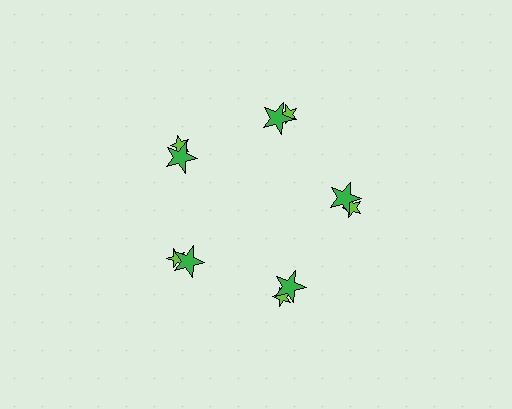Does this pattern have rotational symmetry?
Yes, this pattern has 5-fold rotational symmetry. It looks the same after rotating 72 degrees around the center.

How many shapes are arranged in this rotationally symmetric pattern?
There are 10 shapes, arranged in 5 groups of 2.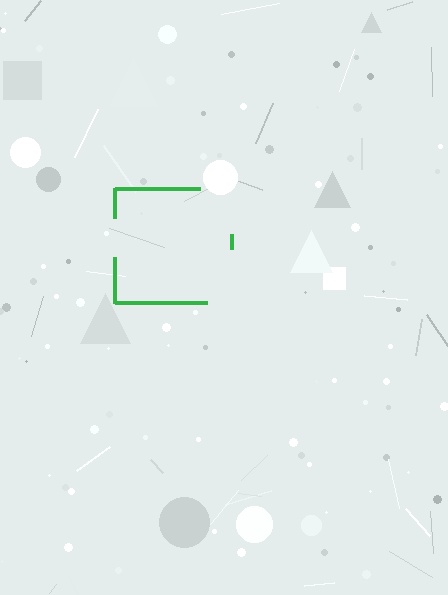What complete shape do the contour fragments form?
The contour fragments form a square.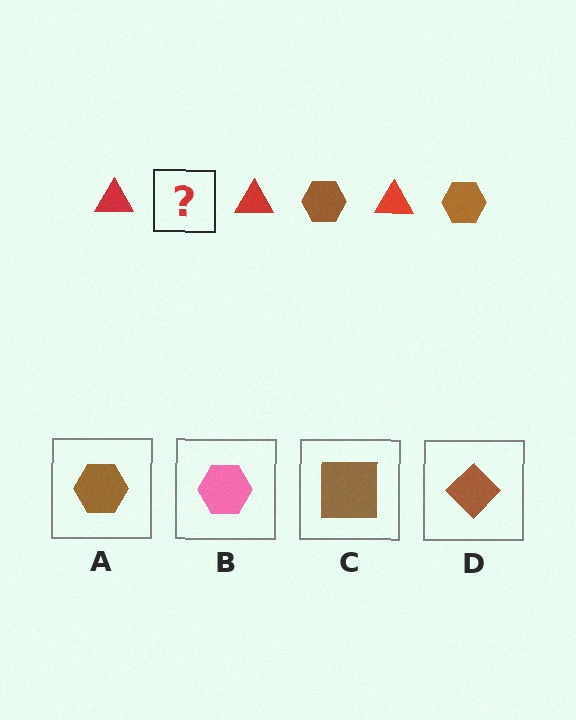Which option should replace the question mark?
Option A.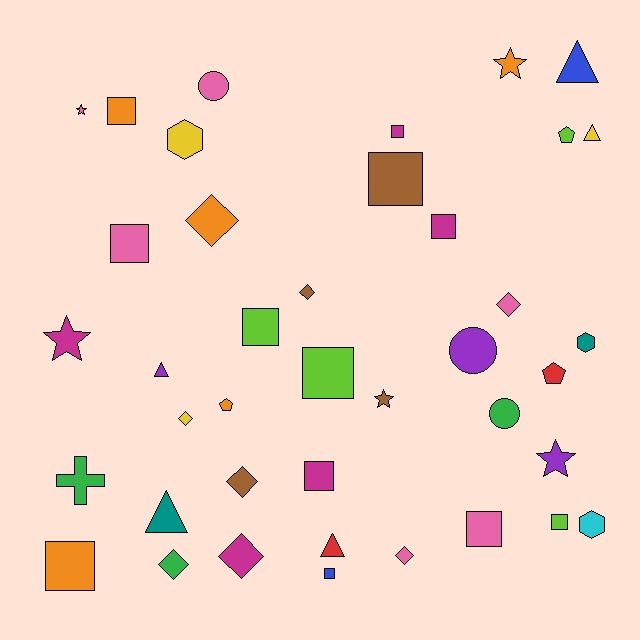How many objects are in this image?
There are 40 objects.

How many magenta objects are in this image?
There are 5 magenta objects.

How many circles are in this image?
There are 3 circles.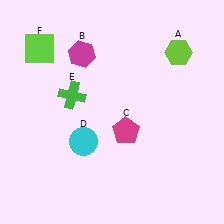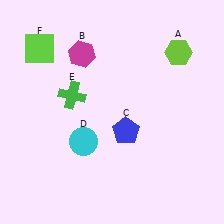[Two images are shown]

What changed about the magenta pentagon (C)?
In Image 1, C is magenta. In Image 2, it changed to blue.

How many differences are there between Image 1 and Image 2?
There is 1 difference between the two images.